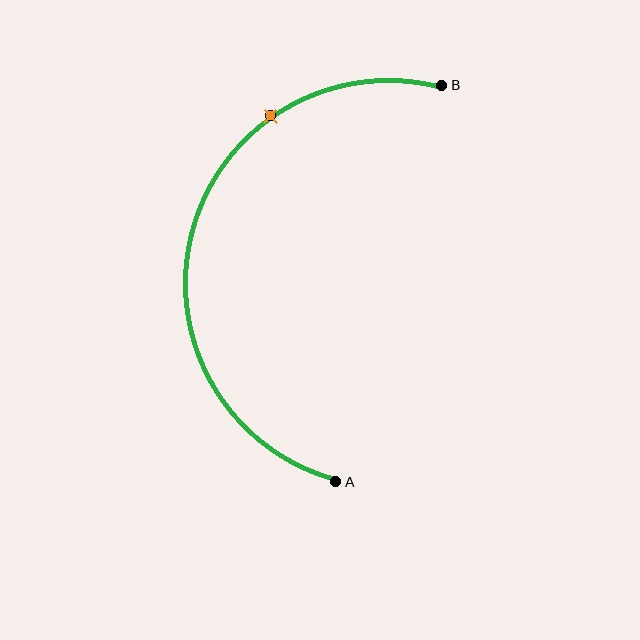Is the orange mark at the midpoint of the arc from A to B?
No. The orange mark lies on the arc but is closer to endpoint B. The arc midpoint would be at the point on the curve equidistant along the arc from both A and B.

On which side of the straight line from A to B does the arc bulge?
The arc bulges to the left of the straight line connecting A and B.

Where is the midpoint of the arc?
The arc midpoint is the point on the curve farthest from the straight line joining A and B. It sits to the left of that line.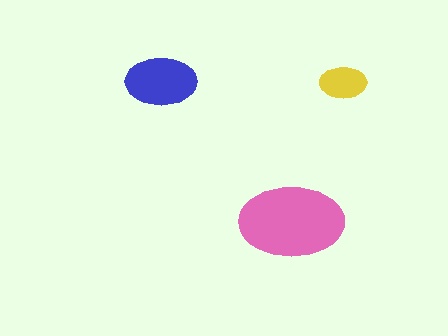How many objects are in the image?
There are 3 objects in the image.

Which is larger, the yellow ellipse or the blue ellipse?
The blue one.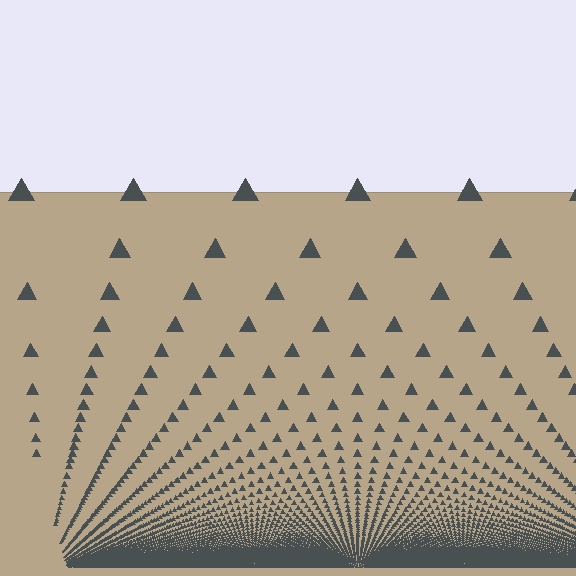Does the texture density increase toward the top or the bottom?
Density increases toward the bottom.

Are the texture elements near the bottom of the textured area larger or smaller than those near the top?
Smaller. The gradient is inverted — elements near the bottom are smaller and denser.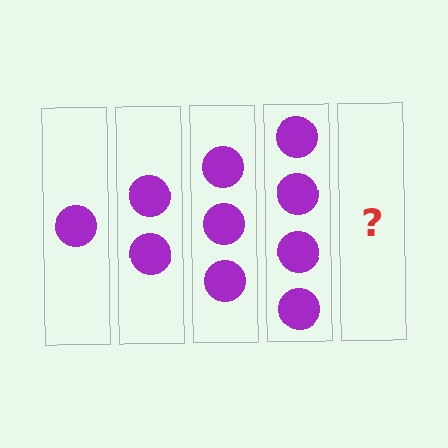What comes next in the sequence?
The next element should be 5 circles.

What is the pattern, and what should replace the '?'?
The pattern is that each step adds one more circle. The '?' should be 5 circles.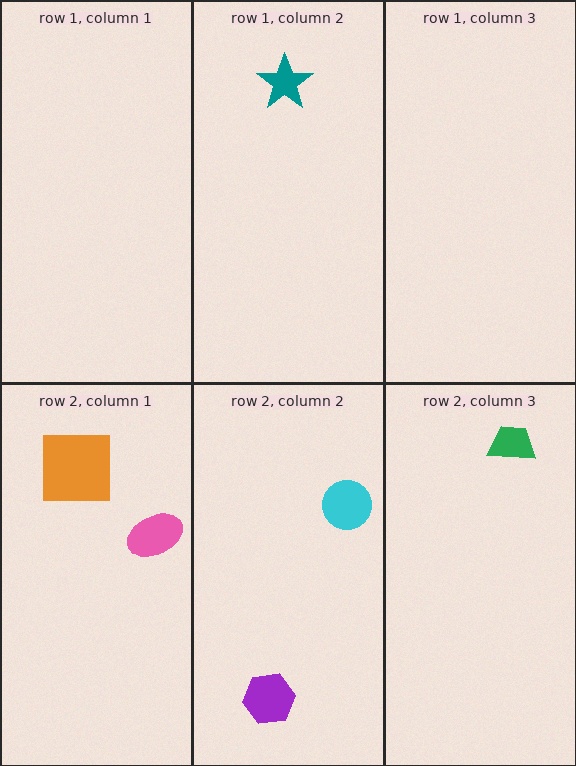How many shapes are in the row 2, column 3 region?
1.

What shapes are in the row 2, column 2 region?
The cyan circle, the purple hexagon.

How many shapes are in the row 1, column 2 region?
1.